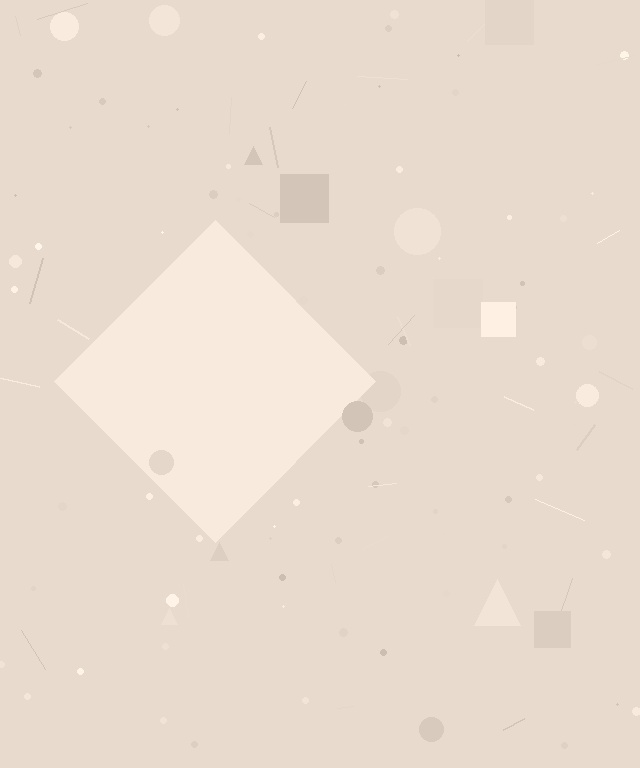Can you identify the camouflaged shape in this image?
The camouflaged shape is a diamond.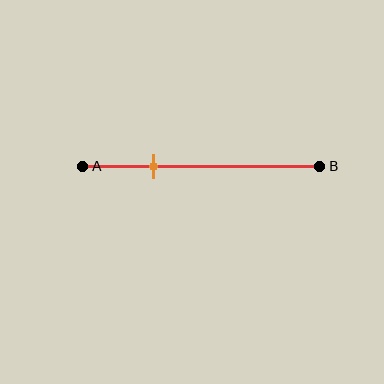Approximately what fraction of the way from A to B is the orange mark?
The orange mark is approximately 30% of the way from A to B.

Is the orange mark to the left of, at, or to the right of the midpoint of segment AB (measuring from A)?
The orange mark is to the left of the midpoint of segment AB.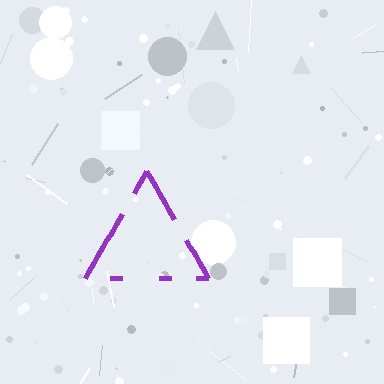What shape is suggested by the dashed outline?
The dashed outline suggests a triangle.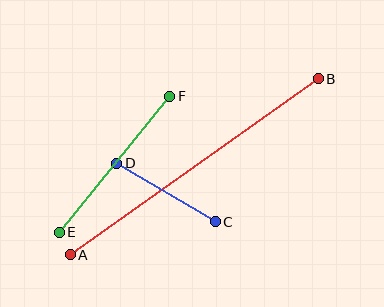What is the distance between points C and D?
The distance is approximately 115 pixels.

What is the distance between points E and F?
The distance is approximately 175 pixels.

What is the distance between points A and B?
The distance is approximately 304 pixels.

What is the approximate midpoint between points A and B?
The midpoint is at approximately (194, 167) pixels.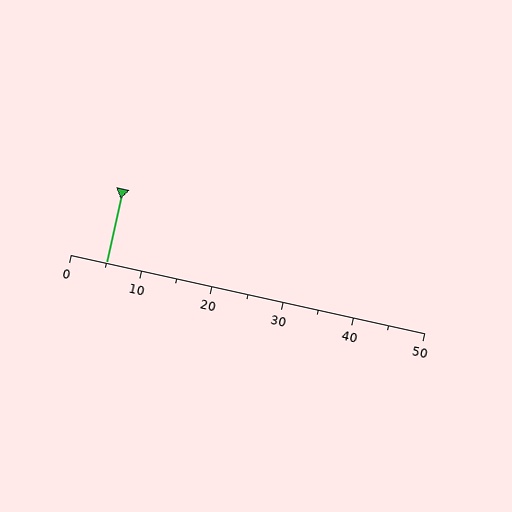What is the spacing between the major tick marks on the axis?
The major ticks are spaced 10 apart.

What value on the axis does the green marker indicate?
The marker indicates approximately 5.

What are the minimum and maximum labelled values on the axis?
The axis runs from 0 to 50.